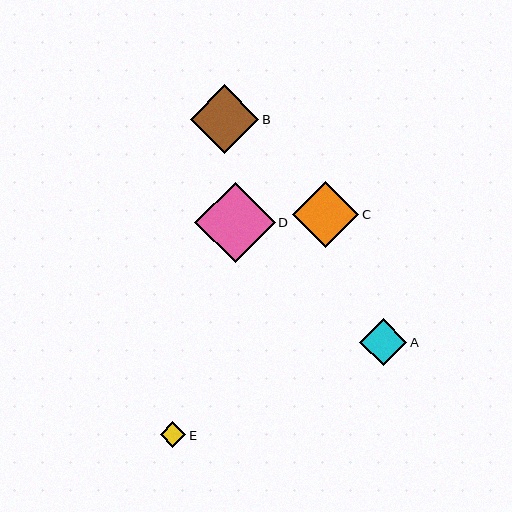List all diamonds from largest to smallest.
From largest to smallest: D, B, C, A, E.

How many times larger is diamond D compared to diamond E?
Diamond D is approximately 3.1 times the size of diamond E.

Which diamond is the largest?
Diamond D is the largest with a size of approximately 80 pixels.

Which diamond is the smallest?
Diamond E is the smallest with a size of approximately 26 pixels.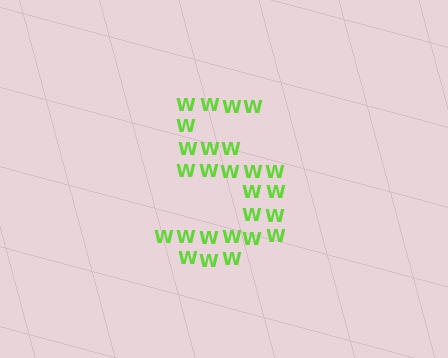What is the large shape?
The large shape is the digit 5.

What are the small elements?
The small elements are letter W's.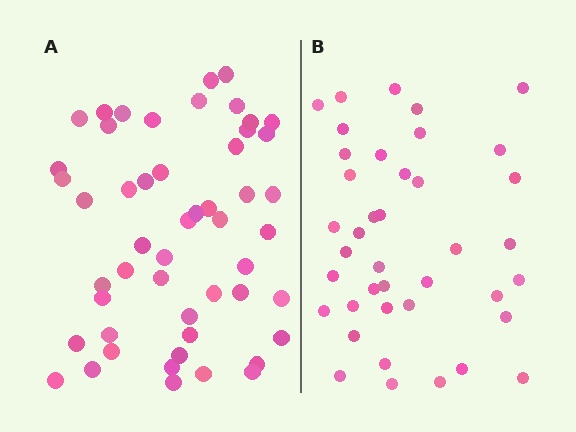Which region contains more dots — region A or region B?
Region A (the left region) has more dots.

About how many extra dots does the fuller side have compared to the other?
Region A has roughly 12 or so more dots than region B.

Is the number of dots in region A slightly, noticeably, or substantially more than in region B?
Region A has noticeably more, but not dramatically so. The ratio is roughly 1.3 to 1.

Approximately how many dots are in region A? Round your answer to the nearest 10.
About 50 dots. (The exact count is 51, which rounds to 50.)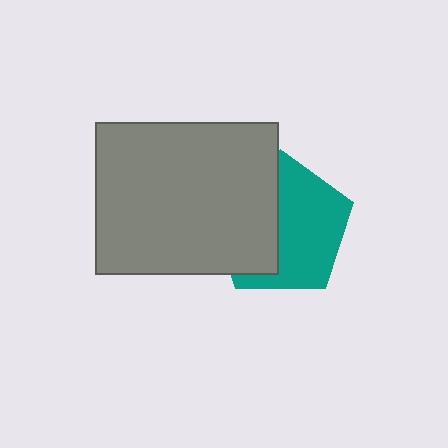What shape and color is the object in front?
The object in front is a gray rectangle.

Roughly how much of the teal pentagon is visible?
About half of it is visible (roughly 56%).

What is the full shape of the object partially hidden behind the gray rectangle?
The partially hidden object is a teal pentagon.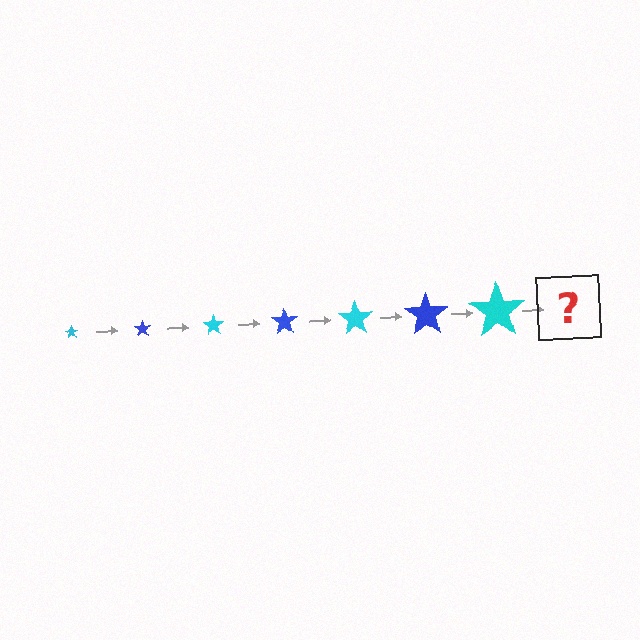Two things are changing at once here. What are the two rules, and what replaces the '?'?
The two rules are that the star grows larger each step and the color cycles through cyan and blue. The '?' should be a blue star, larger than the previous one.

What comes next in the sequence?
The next element should be a blue star, larger than the previous one.